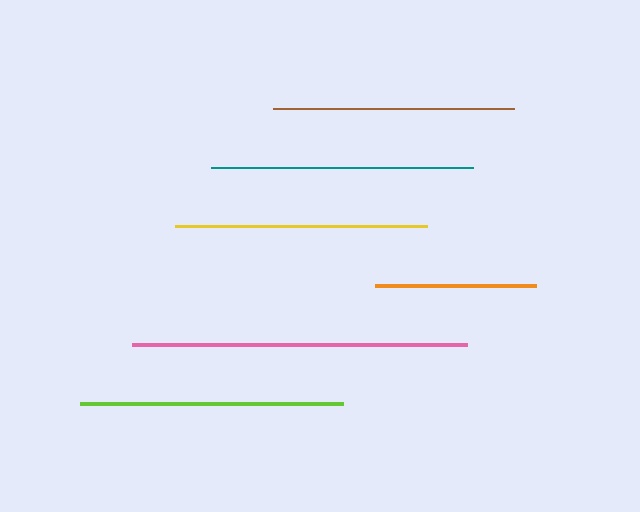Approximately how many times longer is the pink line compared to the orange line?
The pink line is approximately 2.1 times the length of the orange line.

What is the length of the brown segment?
The brown segment is approximately 241 pixels long.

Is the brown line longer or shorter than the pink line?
The pink line is longer than the brown line.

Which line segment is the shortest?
The orange line is the shortest at approximately 161 pixels.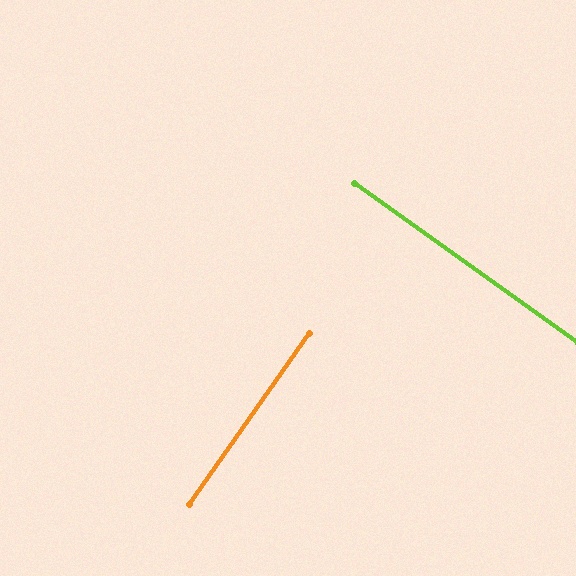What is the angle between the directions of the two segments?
Approximately 89 degrees.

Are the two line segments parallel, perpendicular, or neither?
Perpendicular — they meet at approximately 89°.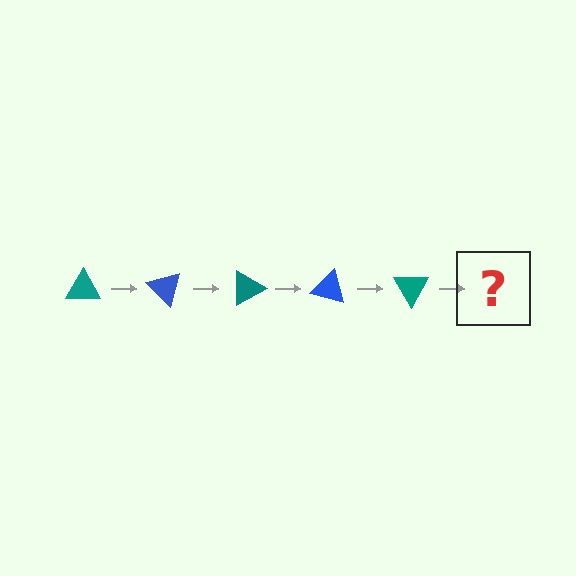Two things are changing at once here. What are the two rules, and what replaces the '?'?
The two rules are that it rotates 45 degrees each step and the color cycles through teal and blue. The '?' should be a blue triangle, rotated 225 degrees from the start.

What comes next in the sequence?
The next element should be a blue triangle, rotated 225 degrees from the start.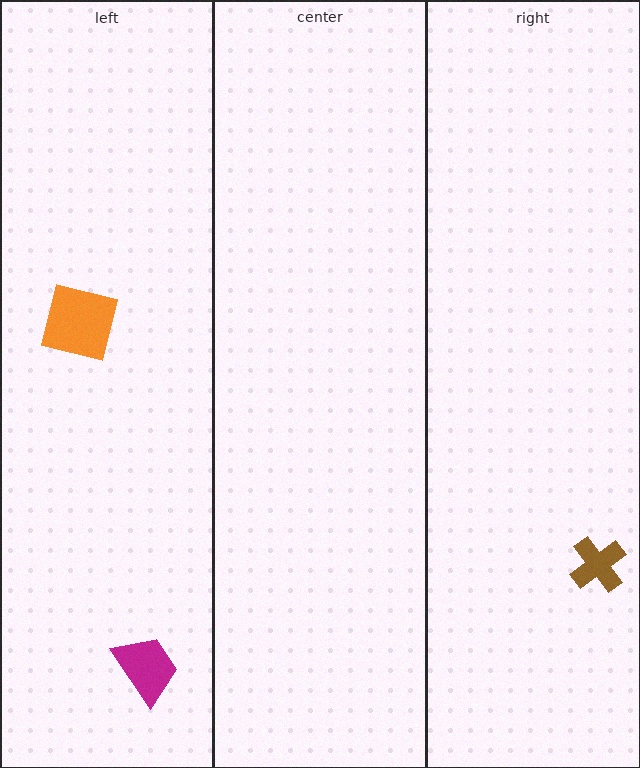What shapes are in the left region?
The orange square, the magenta trapezoid.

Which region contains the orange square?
The left region.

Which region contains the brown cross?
The right region.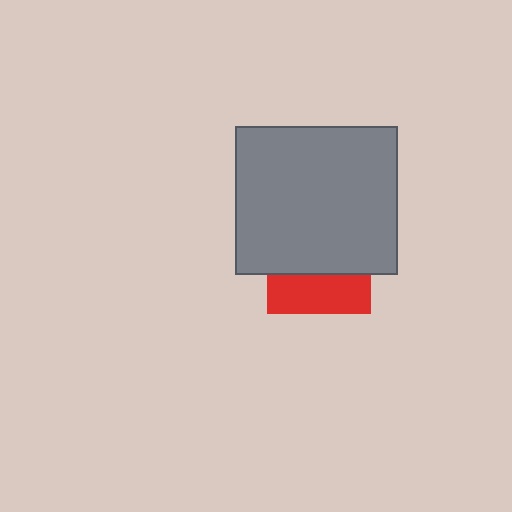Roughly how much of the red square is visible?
A small part of it is visible (roughly 37%).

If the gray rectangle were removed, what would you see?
You would see the complete red square.